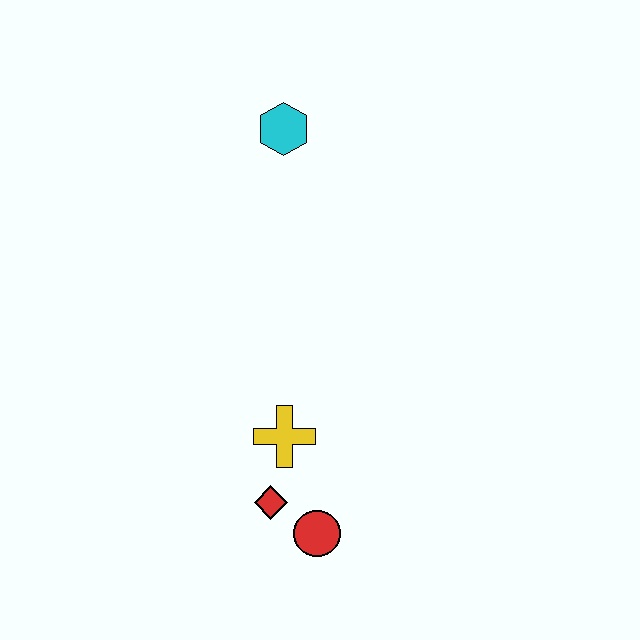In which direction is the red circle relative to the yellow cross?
The red circle is below the yellow cross.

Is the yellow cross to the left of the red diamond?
No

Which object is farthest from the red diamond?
The cyan hexagon is farthest from the red diamond.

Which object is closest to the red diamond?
The red circle is closest to the red diamond.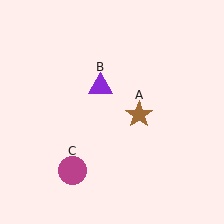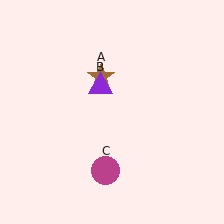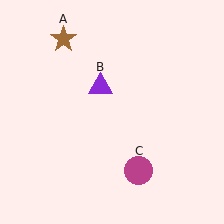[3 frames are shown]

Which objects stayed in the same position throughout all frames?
Purple triangle (object B) remained stationary.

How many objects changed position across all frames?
2 objects changed position: brown star (object A), magenta circle (object C).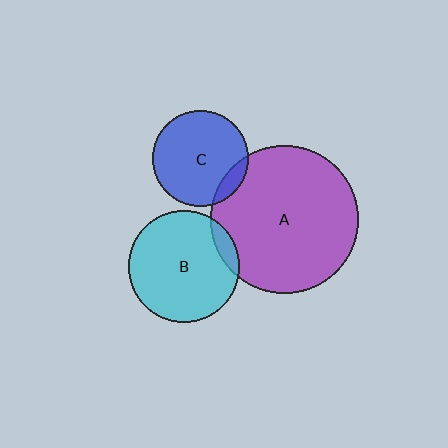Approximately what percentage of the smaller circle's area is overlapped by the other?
Approximately 10%.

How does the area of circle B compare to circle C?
Approximately 1.3 times.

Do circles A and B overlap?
Yes.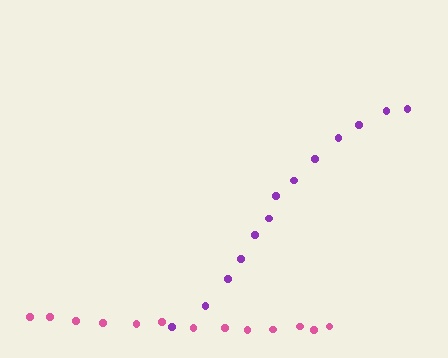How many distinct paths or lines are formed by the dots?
There are 2 distinct paths.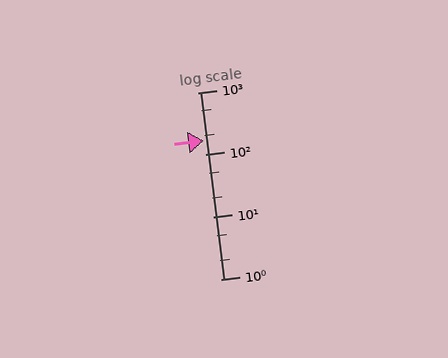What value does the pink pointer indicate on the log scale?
The pointer indicates approximately 170.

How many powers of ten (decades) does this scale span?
The scale spans 3 decades, from 1 to 1000.